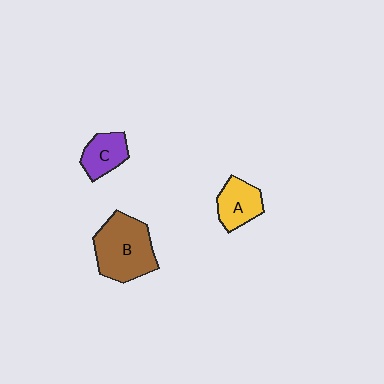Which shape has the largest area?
Shape B (brown).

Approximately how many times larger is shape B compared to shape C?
Approximately 2.0 times.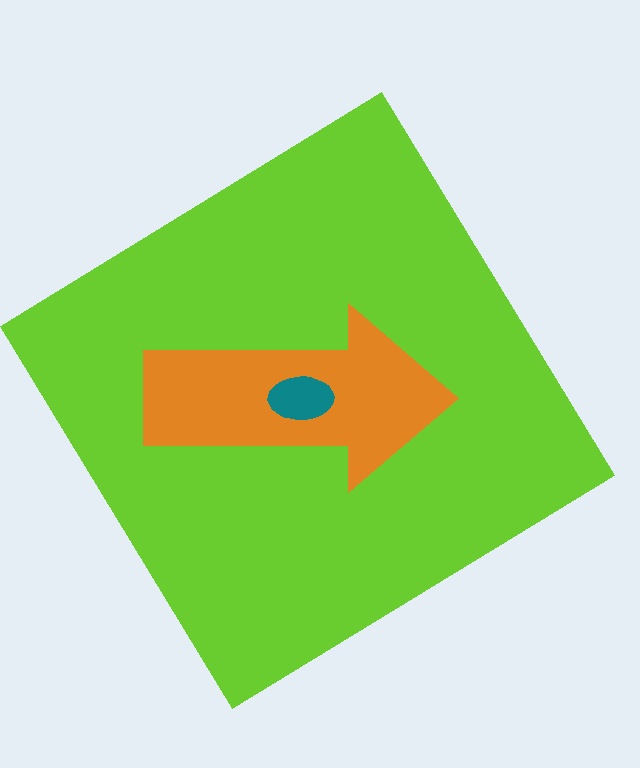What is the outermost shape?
The lime diamond.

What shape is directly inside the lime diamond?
The orange arrow.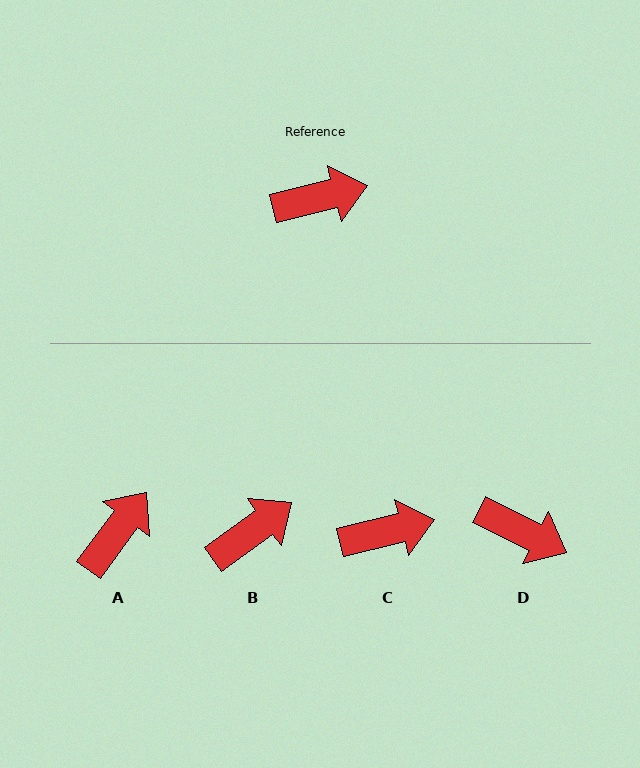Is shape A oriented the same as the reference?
No, it is off by about 39 degrees.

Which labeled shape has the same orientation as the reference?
C.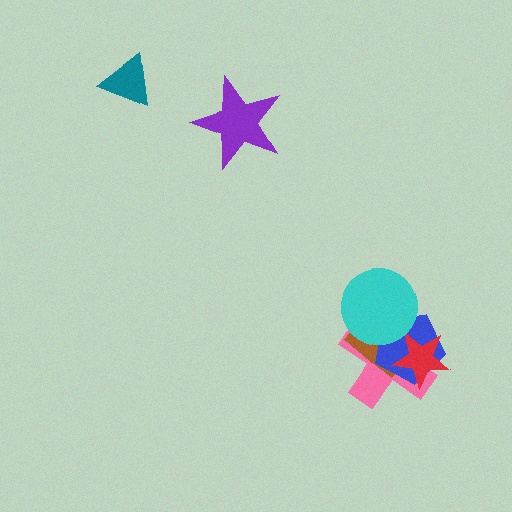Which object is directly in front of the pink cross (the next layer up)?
The brown diamond is directly in front of the pink cross.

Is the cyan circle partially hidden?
No, no other shape covers it.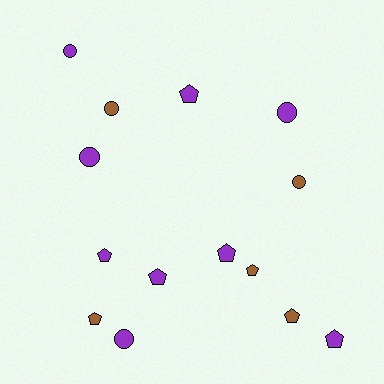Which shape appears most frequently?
Pentagon, with 8 objects.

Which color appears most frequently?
Purple, with 9 objects.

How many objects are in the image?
There are 14 objects.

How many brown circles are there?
There are 2 brown circles.